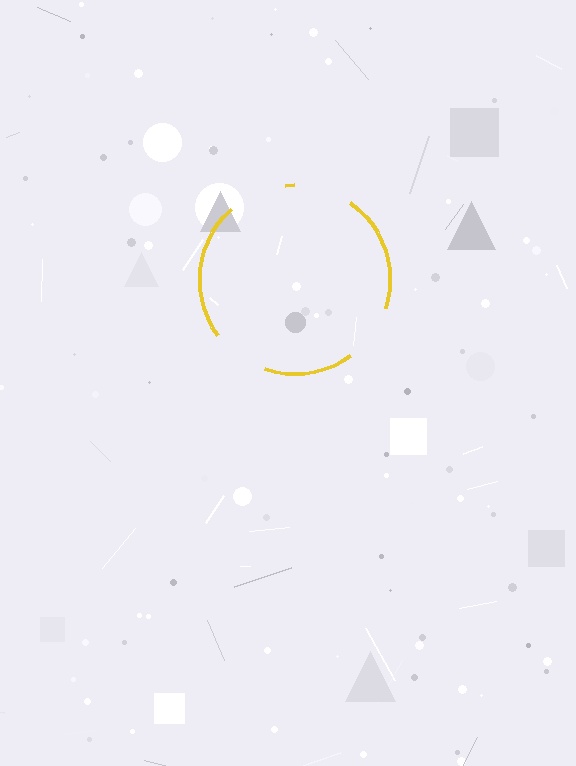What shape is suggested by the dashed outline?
The dashed outline suggests a circle.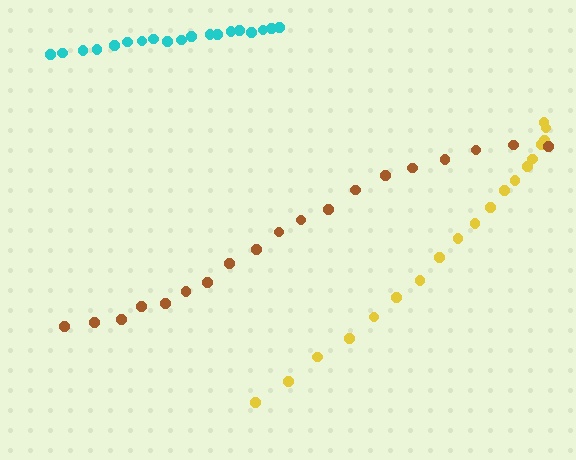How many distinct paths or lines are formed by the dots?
There are 3 distinct paths.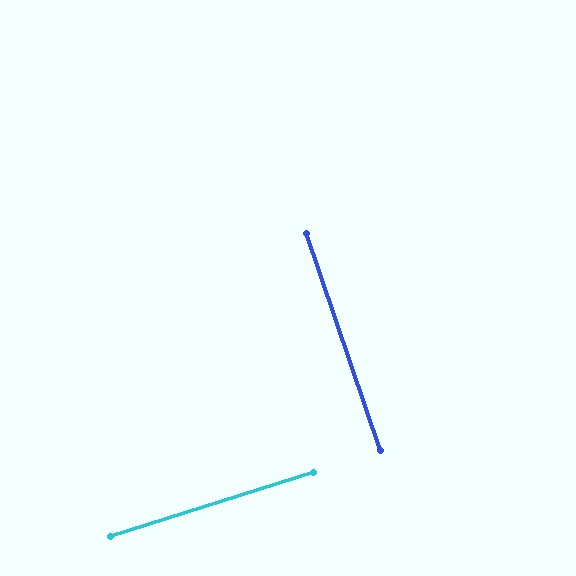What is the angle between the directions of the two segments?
Approximately 89 degrees.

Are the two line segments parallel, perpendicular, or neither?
Perpendicular — they meet at approximately 89°.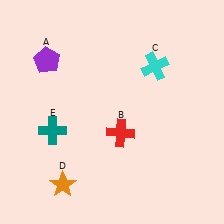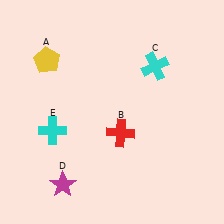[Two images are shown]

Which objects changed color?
A changed from purple to yellow. D changed from orange to magenta. E changed from teal to cyan.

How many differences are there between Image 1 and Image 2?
There are 3 differences between the two images.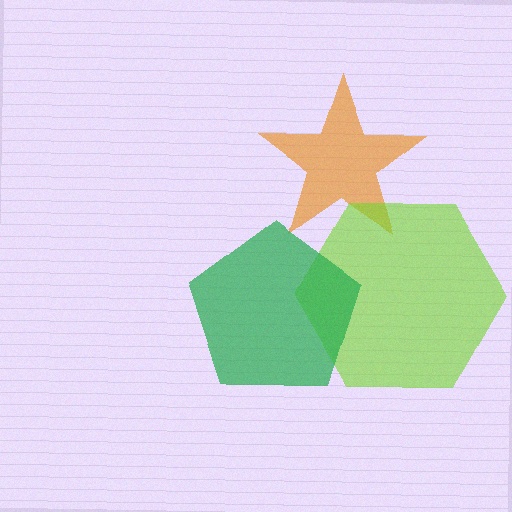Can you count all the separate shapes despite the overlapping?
Yes, there are 3 separate shapes.